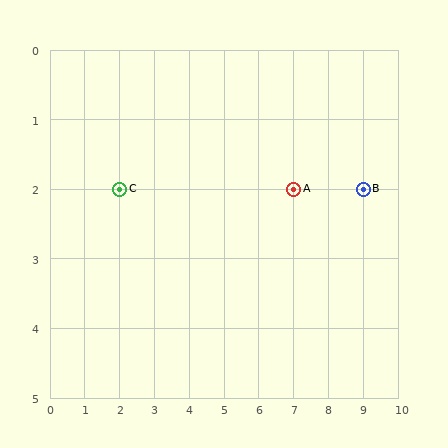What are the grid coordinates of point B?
Point B is at grid coordinates (9, 2).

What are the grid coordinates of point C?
Point C is at grid coordinates (2, 2).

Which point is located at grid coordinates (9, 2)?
Point B is at (9, 2).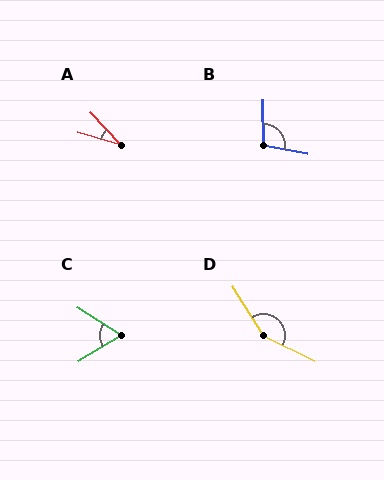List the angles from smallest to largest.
A (30°), C (63°), B (101°), D (148°).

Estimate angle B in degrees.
Approximately 101 degrees.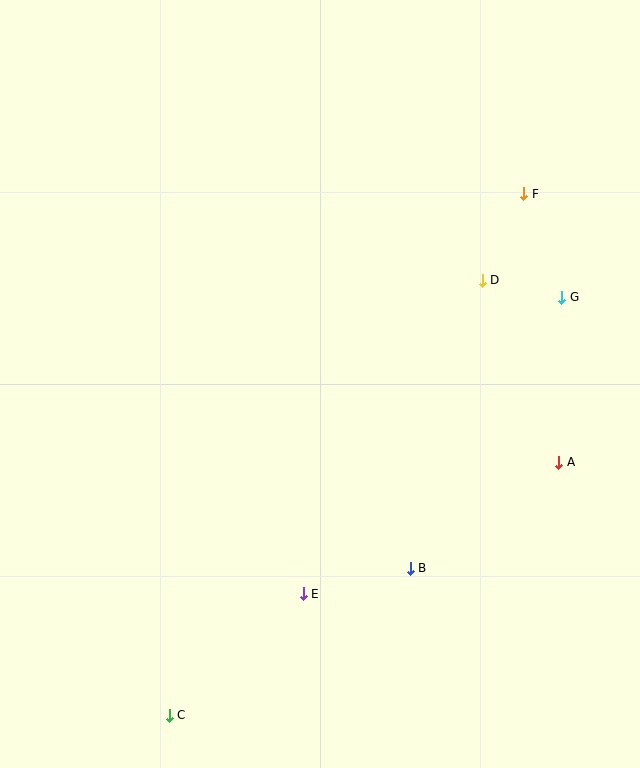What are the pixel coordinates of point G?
Point G is at (562, 297).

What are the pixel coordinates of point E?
Point E is at (303, 594).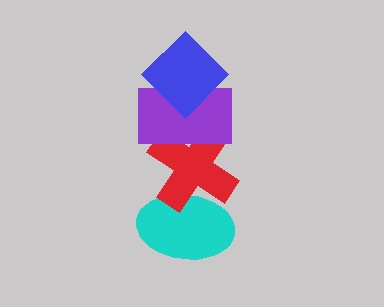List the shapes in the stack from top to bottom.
From top to bottom: the blue diamond, the purple rectangle, the red cross, the cyan ellipse.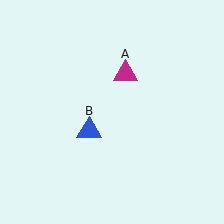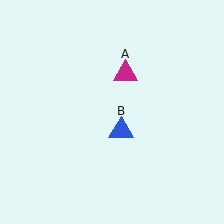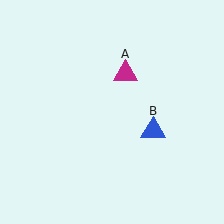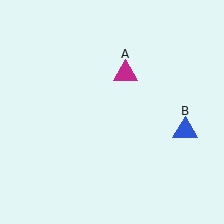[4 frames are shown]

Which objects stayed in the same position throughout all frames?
Magenta triangle (object A) remained stationary.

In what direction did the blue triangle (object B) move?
The blue triangle (object B) moved right.